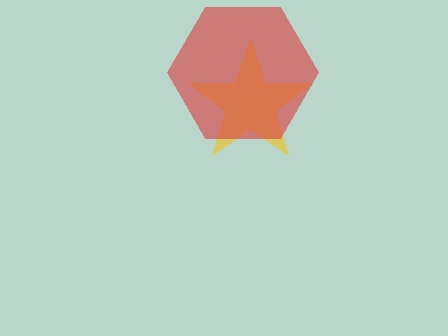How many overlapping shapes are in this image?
There are 2 overlapping shapes in the image.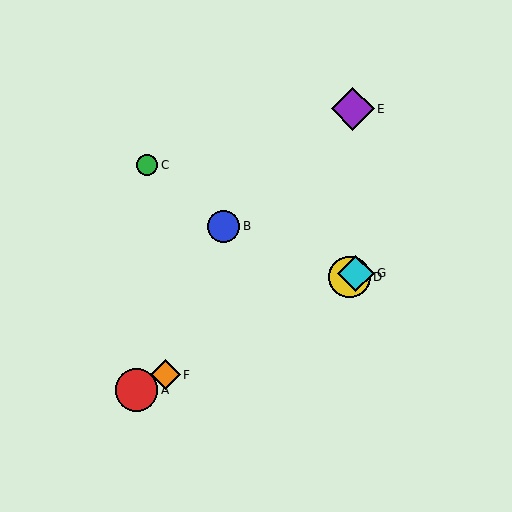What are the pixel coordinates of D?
Object D is at (350, 277).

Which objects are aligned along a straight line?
Objects A, D, F, G are aligned along a straight line.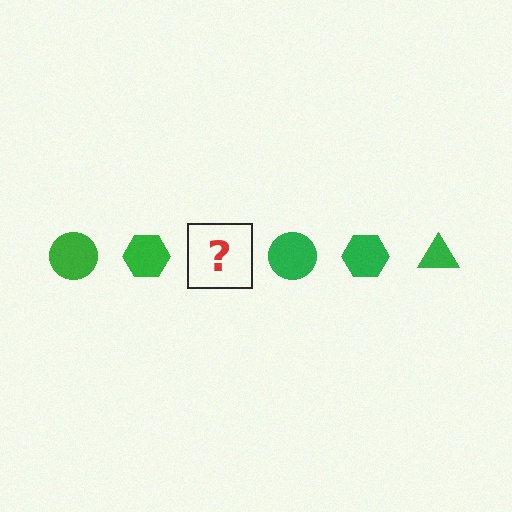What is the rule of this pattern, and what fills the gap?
The rule is that the pattern cycles through circle, hexagon, triangle shapes in green. The gap should be filled with a green triangle.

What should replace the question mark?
The question mark should be replaced with a green triangle.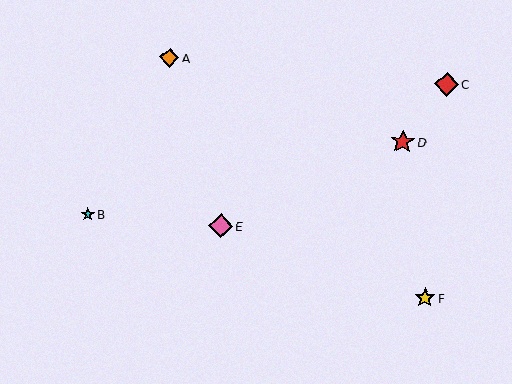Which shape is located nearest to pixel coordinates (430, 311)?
The yellow star (labeled F) at (425, 298) is nearest to that location.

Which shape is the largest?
The pink diamond (labeled E) is the largest.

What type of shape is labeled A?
Shape A is an orange diamond.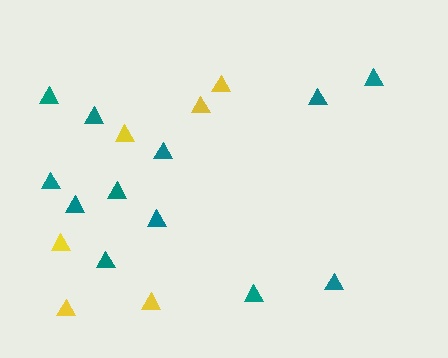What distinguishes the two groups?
There are 2 groups: one group of teal triangles (12) and one group of yellow triangles (6).